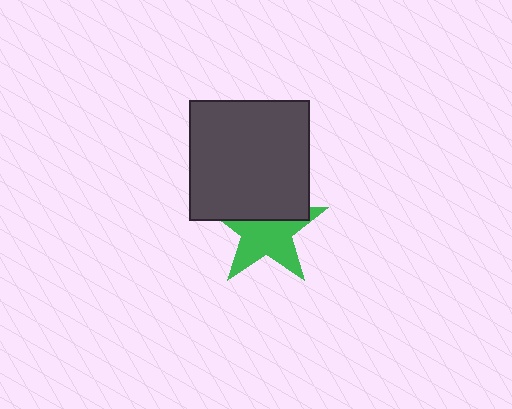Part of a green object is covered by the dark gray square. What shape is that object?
It is a star.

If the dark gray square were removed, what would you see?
You would see the complete green star.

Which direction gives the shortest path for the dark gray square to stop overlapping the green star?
Moving up gives the shortest separation.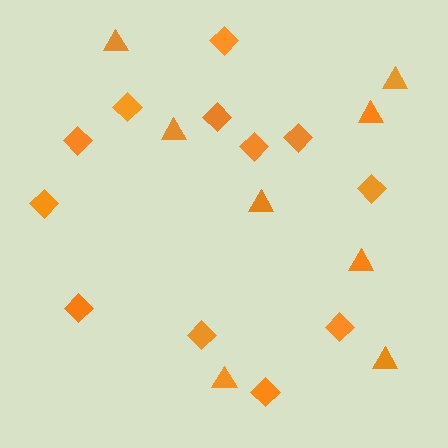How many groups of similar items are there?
There are 2 groups: one group of triangles (8) and one group of diamonds (12).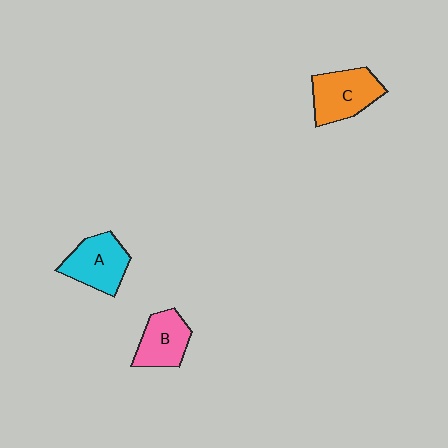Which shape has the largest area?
Shape C (orange).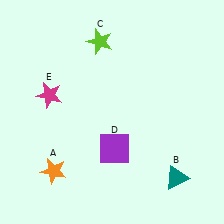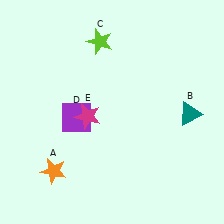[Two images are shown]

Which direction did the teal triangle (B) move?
The teal triangle (B) moved up.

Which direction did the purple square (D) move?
The purple square (D) moved left.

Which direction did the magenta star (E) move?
The magenta star (E) moved right.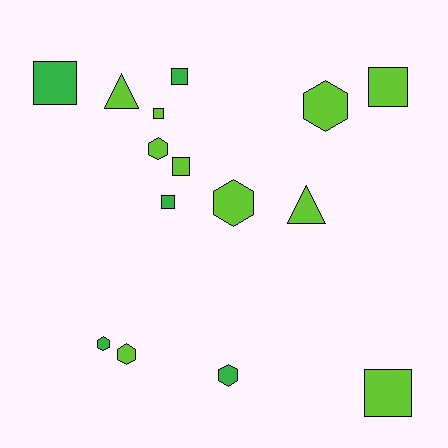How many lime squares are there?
There are 4 lime squares.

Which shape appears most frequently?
Square, with 7 objects.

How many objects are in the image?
There are 15 objects.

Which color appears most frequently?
Lime, with 10 objects.